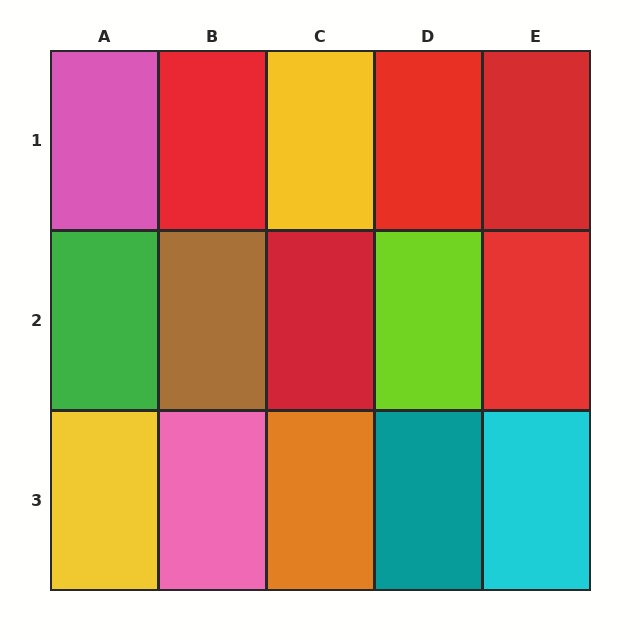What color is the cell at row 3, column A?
Yellow.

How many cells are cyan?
1 cell is cyan.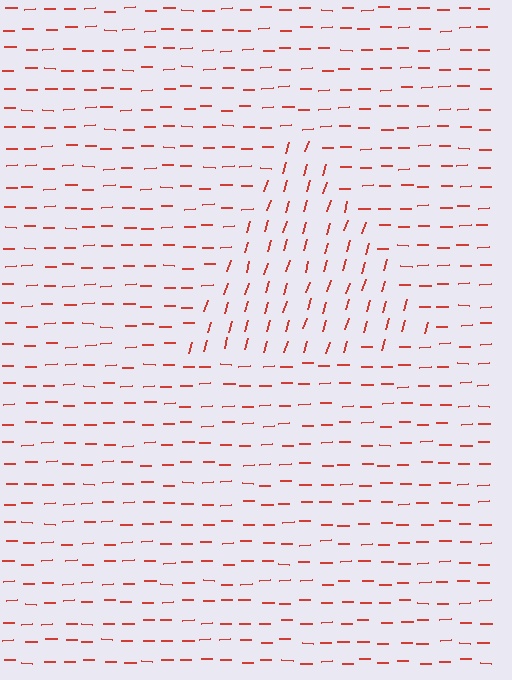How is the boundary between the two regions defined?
The boundary is defined purely by a change in line orientation (approximately 72 degrees difference). All lines are the same color and thickness.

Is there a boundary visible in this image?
Yes, there is a texture boundary formed by a change in line orientation.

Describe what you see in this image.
The image is filled with small red line segments. A triangle region in the image has lines oriented differently from the surrounding lines, creating a visible texture boundary.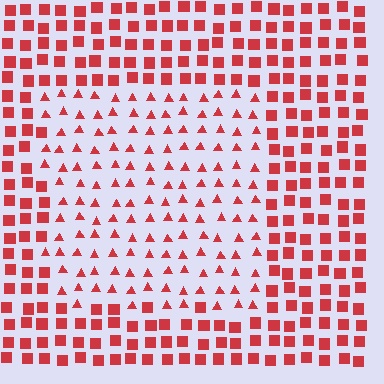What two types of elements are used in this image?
The image uses triangles inside the rectangle region and squares outside it.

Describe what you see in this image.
The image is filled with small red elements arranged in a uniform grid. A rectangle-shaped region contains triangles, while the surrounding area contains squares. The boundary is defined purely by the change in element shape.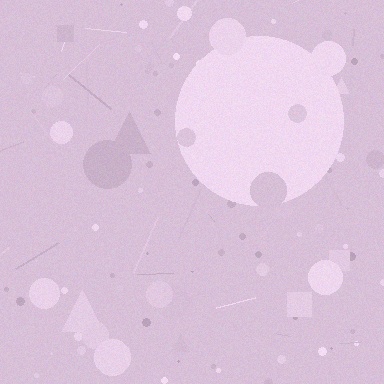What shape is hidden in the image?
A circle is hidden in the image.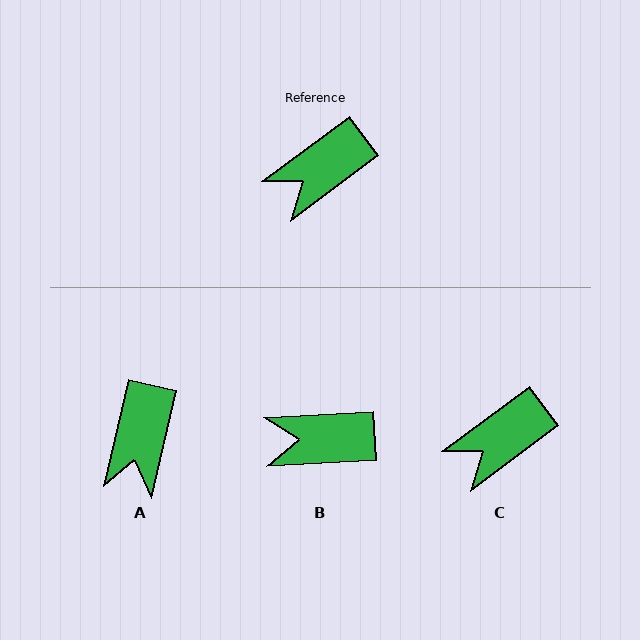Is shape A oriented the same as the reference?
No, it is off by about 40 degrees.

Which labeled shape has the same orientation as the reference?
C.